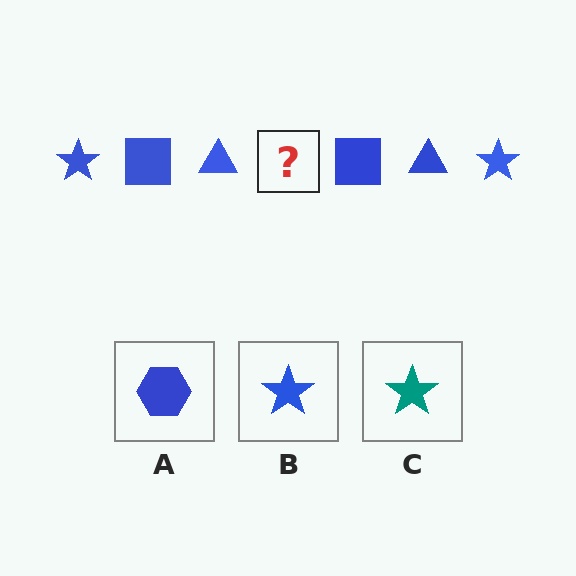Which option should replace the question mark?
Option B.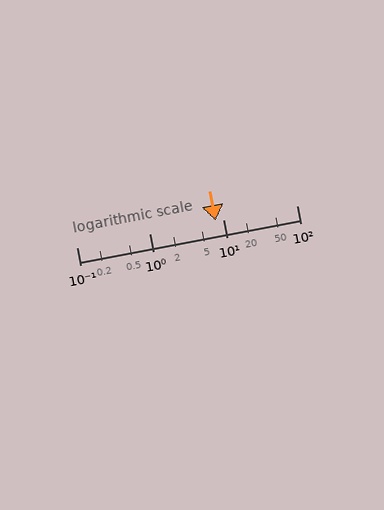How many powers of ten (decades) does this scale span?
The scale spans 3 decades, from 0.1 to 100.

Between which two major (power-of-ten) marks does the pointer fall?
The pointer is between 1 and 10.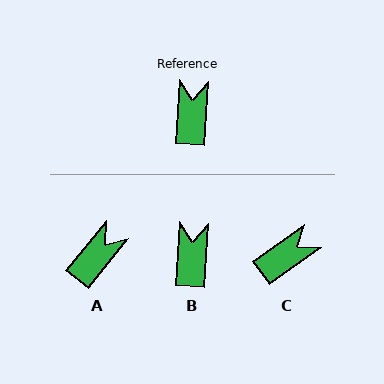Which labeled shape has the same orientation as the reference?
B.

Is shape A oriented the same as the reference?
No, it is off by about 35 degrees.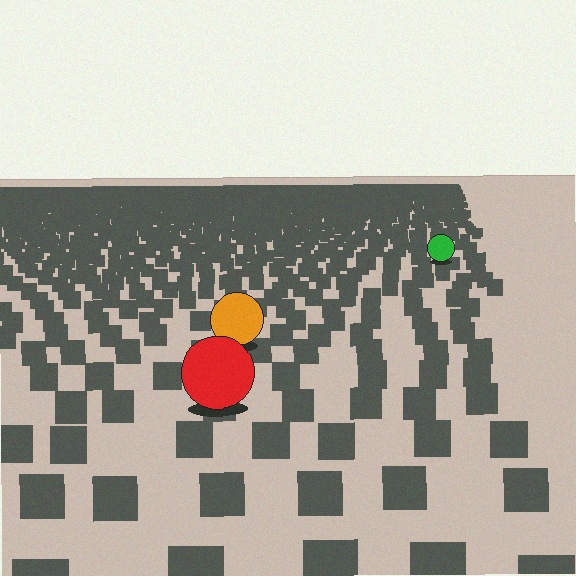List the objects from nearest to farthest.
From nearest to farthest: the red circle, the orange circle, the green circle.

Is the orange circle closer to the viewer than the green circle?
Yes. The orange circle is closer — you can tell from the texture gradient: the ground texture is coarser near it.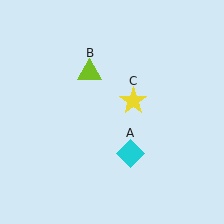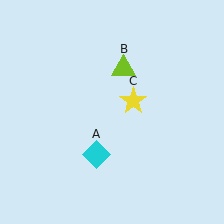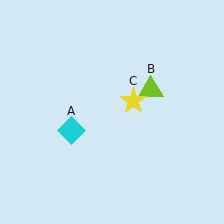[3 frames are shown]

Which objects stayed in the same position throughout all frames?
Yellow star (object C) remained stationary.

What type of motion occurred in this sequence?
The cyan diamond (object A), lime triangle (object B) rotated clockwise around the center of the scene.